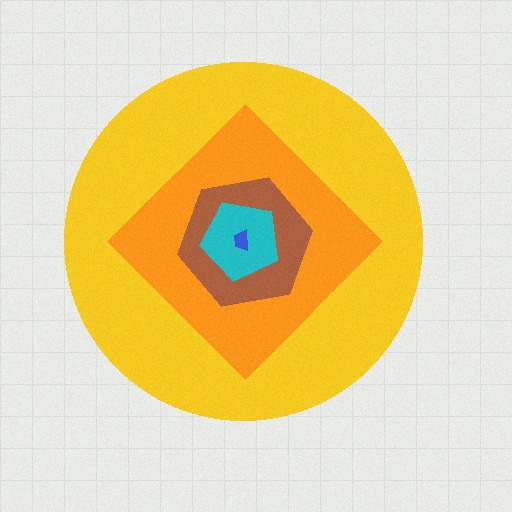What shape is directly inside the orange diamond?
The brown hexagon.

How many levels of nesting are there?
5.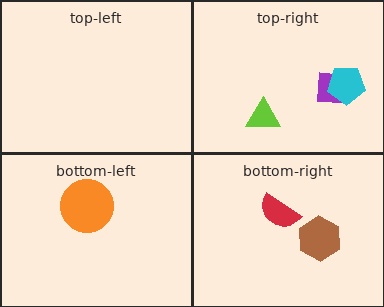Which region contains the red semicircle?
The bottom-right region.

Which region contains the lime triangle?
The top-right region.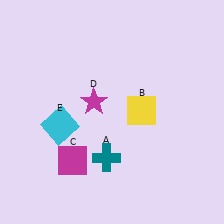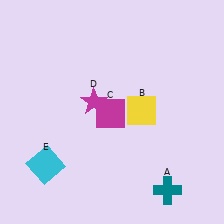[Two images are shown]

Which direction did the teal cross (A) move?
The teal cross (A) moved right.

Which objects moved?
The objects that moved are: the teal cross (A), the magenta square (C), the cyan square (E).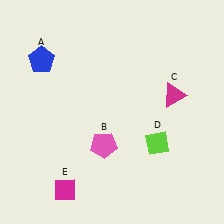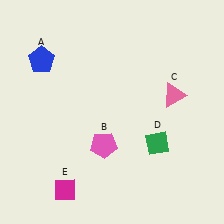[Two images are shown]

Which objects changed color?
C changed from magenta to pink. D changed from lime to green.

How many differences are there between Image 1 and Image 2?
There are 2 differences between the two images.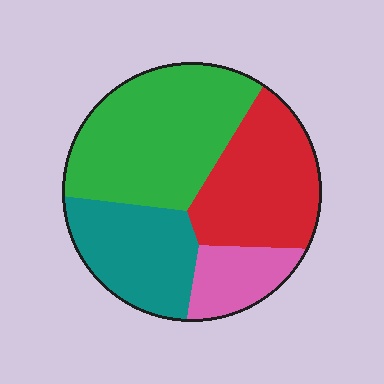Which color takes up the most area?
Green, at roughly 40%.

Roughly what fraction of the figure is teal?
Teal covers around 20% of the figure.